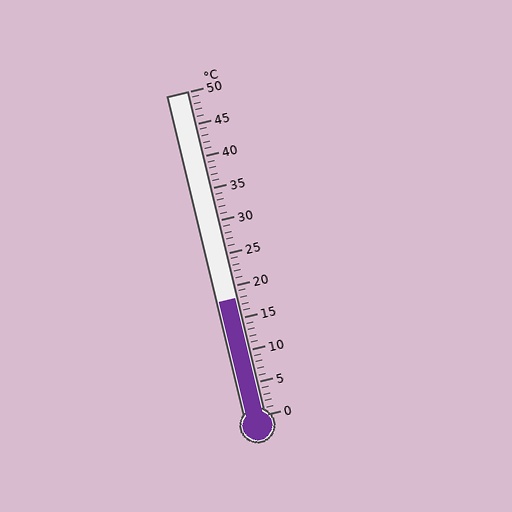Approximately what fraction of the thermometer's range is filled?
The thermometer is filled to approximately 35% of its range.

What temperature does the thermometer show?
The thermometer shows approximately 18°C.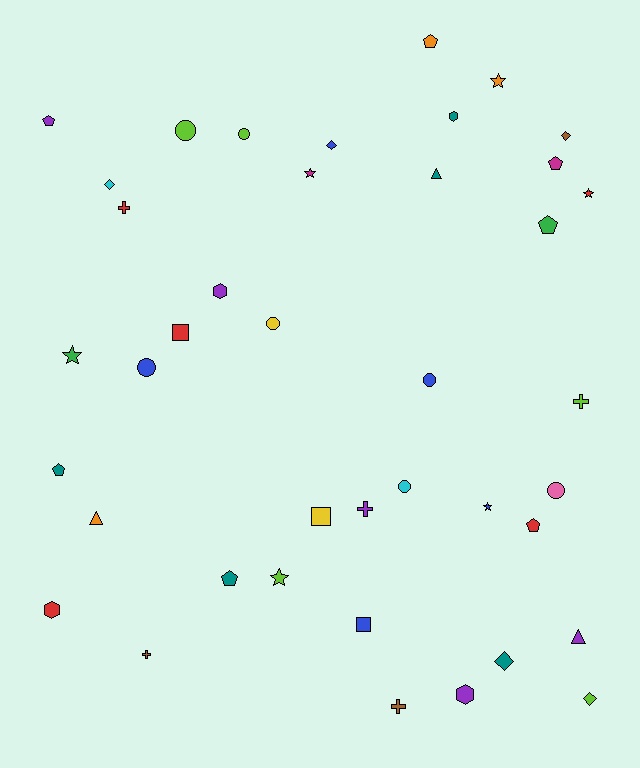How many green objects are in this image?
There are 2 green objects.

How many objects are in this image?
There are 40 objects.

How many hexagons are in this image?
There are 4 hexagons.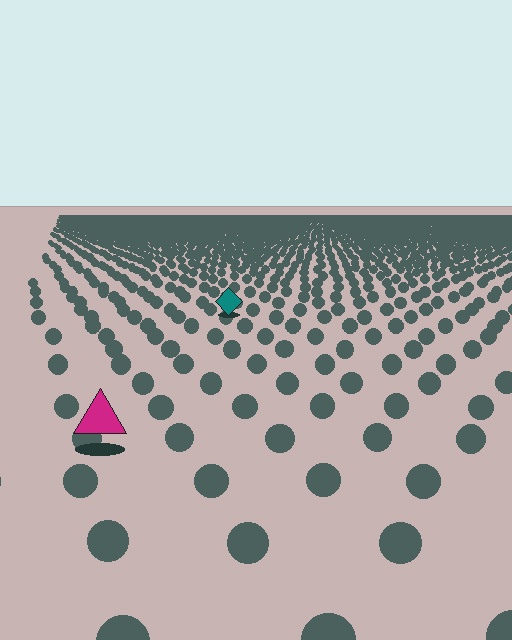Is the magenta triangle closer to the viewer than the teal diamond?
Yes. The magenta triangle is closer — you can tell from the texture gradient: the ground texture is coarser near it.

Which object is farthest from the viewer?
The teal diamond is farthest from the viewer. It appears smaller and the ground texture around it is denser.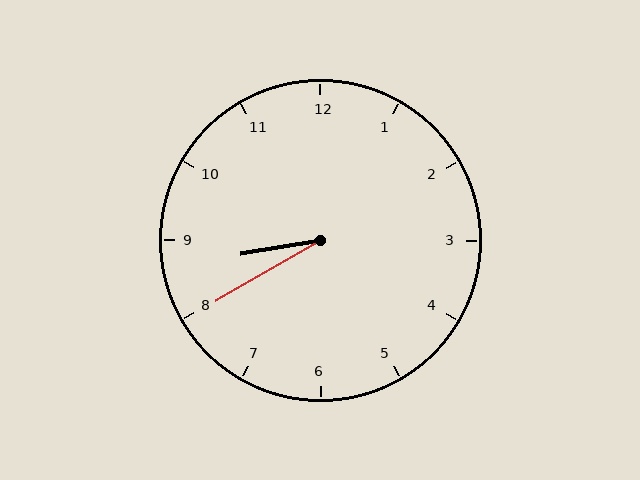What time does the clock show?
8:40.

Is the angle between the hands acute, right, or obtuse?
It is acute.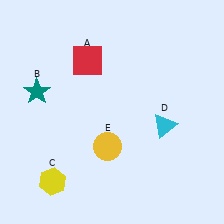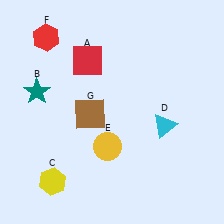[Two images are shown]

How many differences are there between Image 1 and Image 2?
There are 2 differences between the two images.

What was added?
A red hexagon (F), a brown square (G) were added in Image 2.